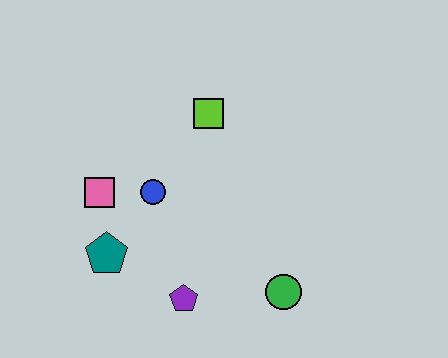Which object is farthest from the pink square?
The green circle is farthest from the pink square.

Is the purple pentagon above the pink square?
No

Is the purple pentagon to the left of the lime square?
Yes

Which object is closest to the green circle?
The purple pentagon is closest to the green circle.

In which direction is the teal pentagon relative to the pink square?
The teal pentagon is below the pink square.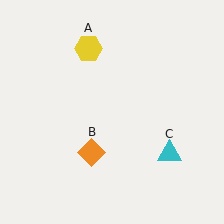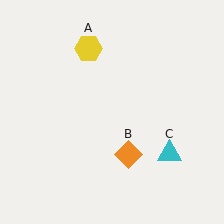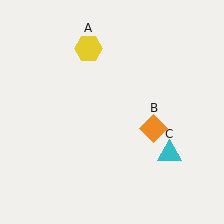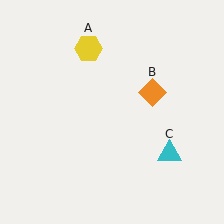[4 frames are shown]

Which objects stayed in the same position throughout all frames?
Yellow hexagon (object A) and cyan triangle (object C) remained stationary.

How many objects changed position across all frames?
1 object changed position: orange diamond (object B).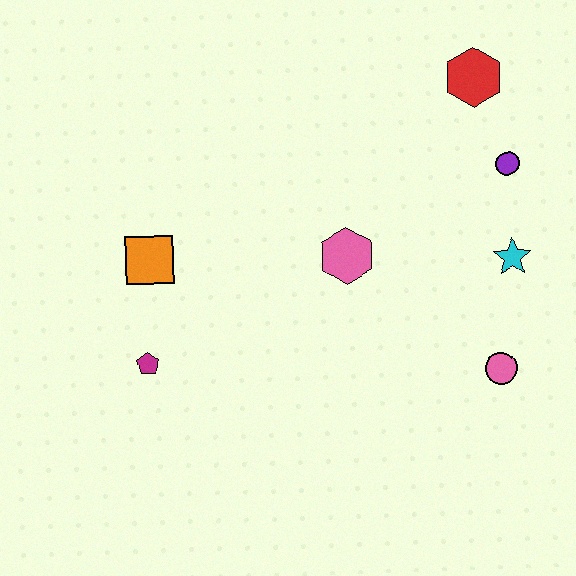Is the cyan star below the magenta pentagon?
No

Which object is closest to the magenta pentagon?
The orange square is closest to the magenta pentagon.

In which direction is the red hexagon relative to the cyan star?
The red hexagon is above the cyan star.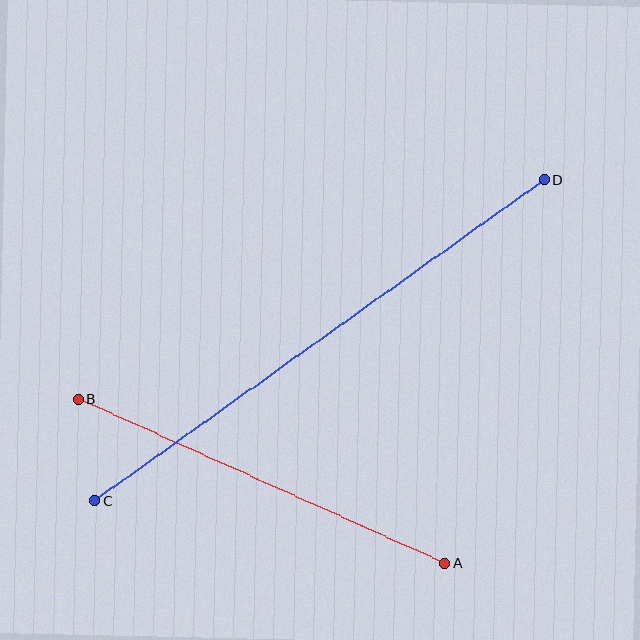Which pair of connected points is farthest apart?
Points C and D are farthest apart.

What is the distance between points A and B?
The distance is approximately 401 pixels.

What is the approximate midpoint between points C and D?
The midpoint is at approximately (320, 340) pixels.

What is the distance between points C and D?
The distance is approximately 553 pixels.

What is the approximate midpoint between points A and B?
The midpoint is at approximately (261, 481) pixels.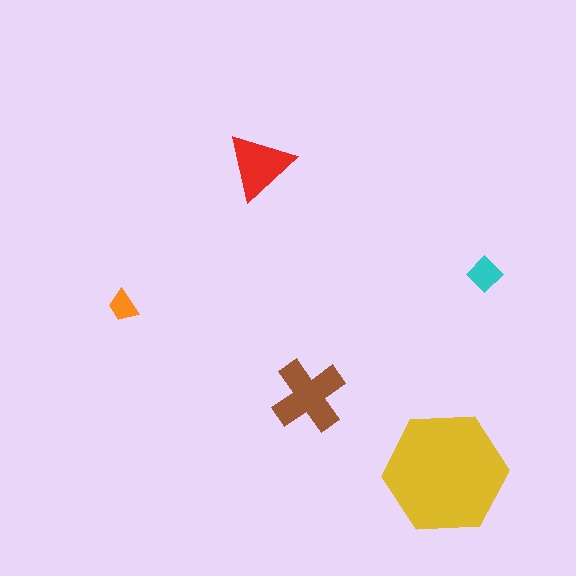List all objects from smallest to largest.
The orange trapezoid, the cyan diamond, the red triangle, the brown cross, the yellow hexagon.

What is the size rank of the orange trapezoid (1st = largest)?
5th.